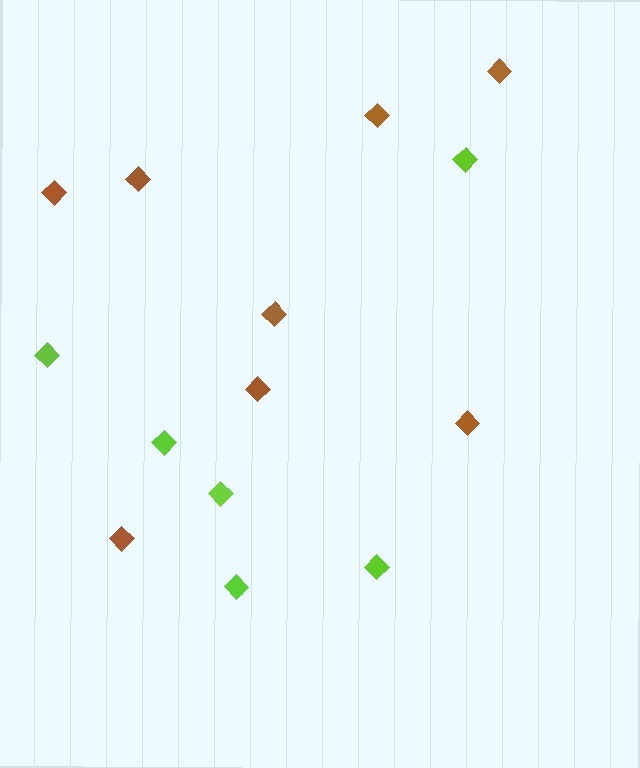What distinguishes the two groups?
There are 2 groups: one group of brown diamonds (8) and one group of lime diamonds (6).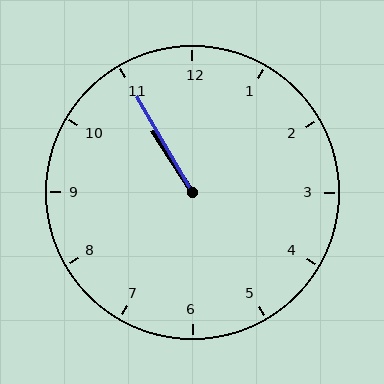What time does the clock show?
10:55.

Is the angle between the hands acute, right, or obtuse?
It is acute.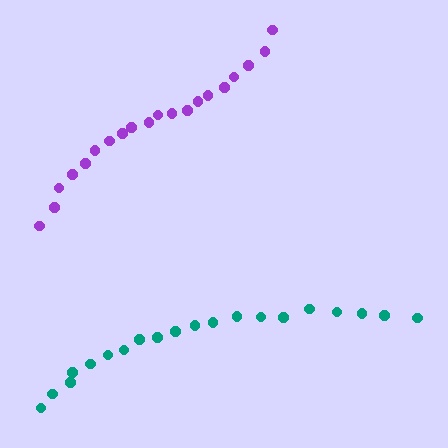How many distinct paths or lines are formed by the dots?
There are 2 distinct paths.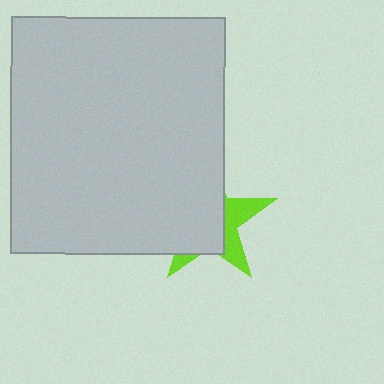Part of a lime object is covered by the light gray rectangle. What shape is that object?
It is a star.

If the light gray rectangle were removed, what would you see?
You would see the complete lime star.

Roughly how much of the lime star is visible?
A small part of it is visible (roughly 33%).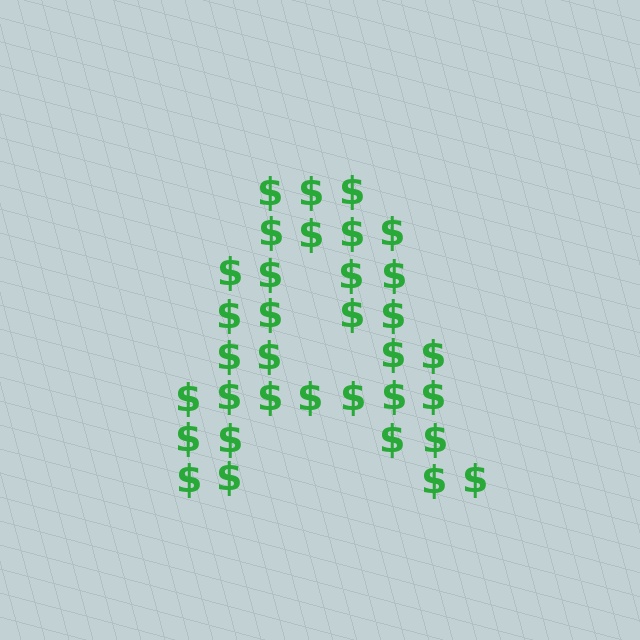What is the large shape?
The large shape is the letter A.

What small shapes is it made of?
It is made of small dollar signs.